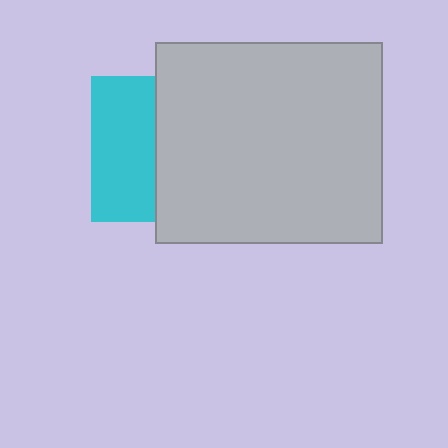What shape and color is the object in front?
The object in front is a light gray rectangle.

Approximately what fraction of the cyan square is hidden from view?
Roughly 56% of the cyan square is hidden behind the light gray rectangle.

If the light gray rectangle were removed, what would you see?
You would see the complete cyan square.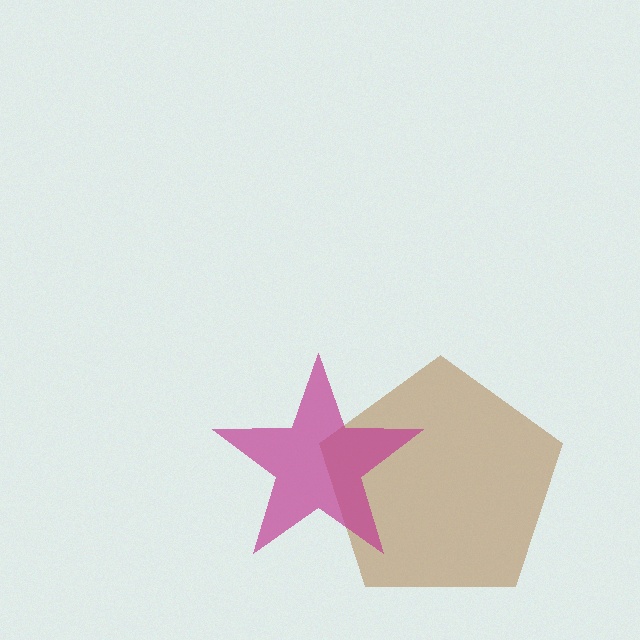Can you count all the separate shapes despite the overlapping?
Yes, there are 2 separate shapes.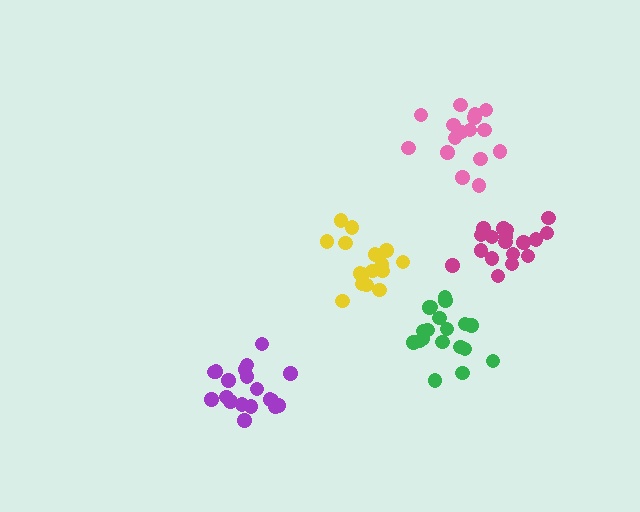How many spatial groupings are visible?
There are 5 spatial groupings.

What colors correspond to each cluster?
The clusters are colored: green, yellow, magenta, pink, purple.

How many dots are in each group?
Group 1: 19 dots, Group 2: 16 dots, Group 3: 18 dots, Group 4: 16 dots, Group 5: 19 dots (88 total).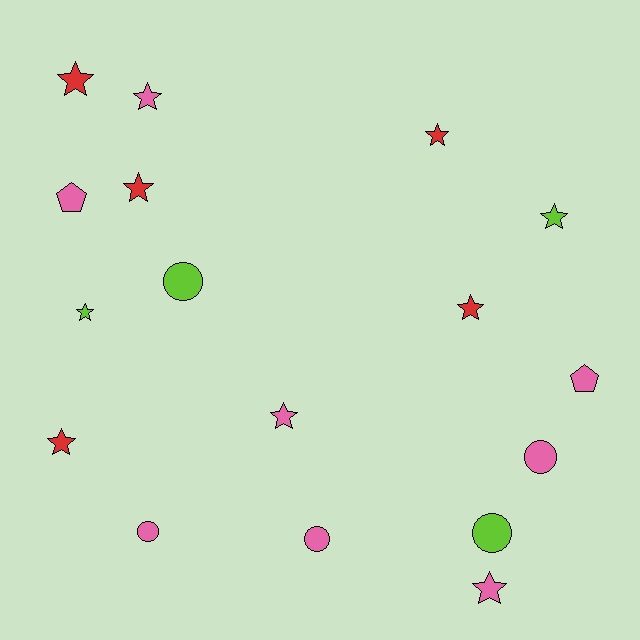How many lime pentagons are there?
There are no lime pentagons.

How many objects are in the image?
There are 17 objects.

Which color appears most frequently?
Pink, with 8 objects.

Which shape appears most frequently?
Star, with 10 objects.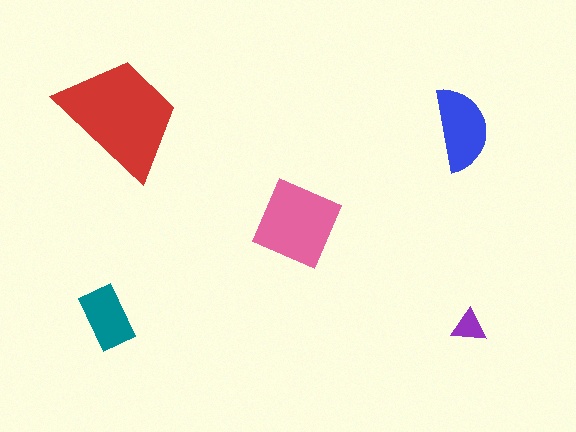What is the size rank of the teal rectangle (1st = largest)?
4th.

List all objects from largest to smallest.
The red trapezoid, the pink diamond, the blue semicircle, the teal rectangle, the purple triangle.